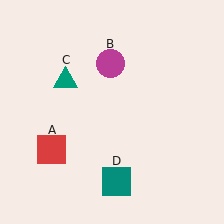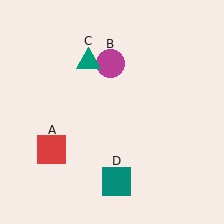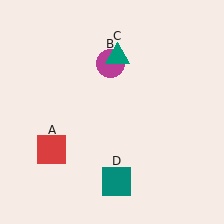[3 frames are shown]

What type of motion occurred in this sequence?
The teal triangle (object C) rotated clockwise around the center of the scene.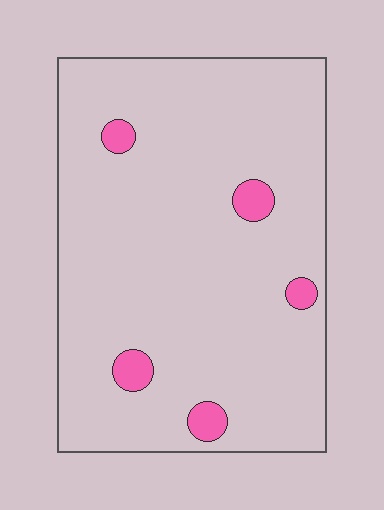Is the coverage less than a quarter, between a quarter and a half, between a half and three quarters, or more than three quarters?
Less than a quarter.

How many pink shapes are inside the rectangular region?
5.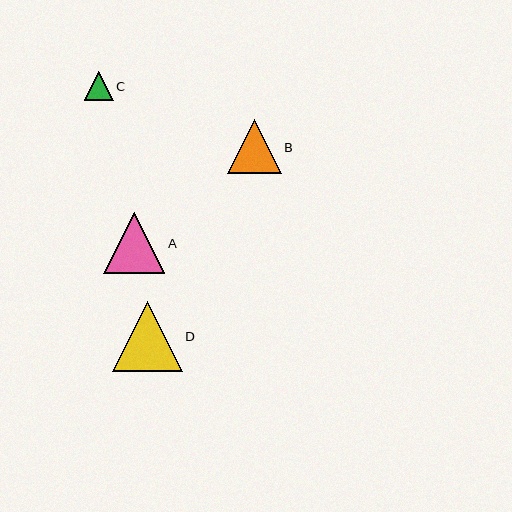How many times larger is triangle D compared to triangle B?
Triangle D is approximately 1.3 times the size of triangle B.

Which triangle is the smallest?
Triangle C is the smallest with a size of approximately 29 pixels.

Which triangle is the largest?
Triangle D is the largest with a size of approximately 70 pixels.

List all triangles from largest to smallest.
From largest to smallest: D, A, B, C.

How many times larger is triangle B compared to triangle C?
Triangle B is approximately 1.9 times the size of triangle C.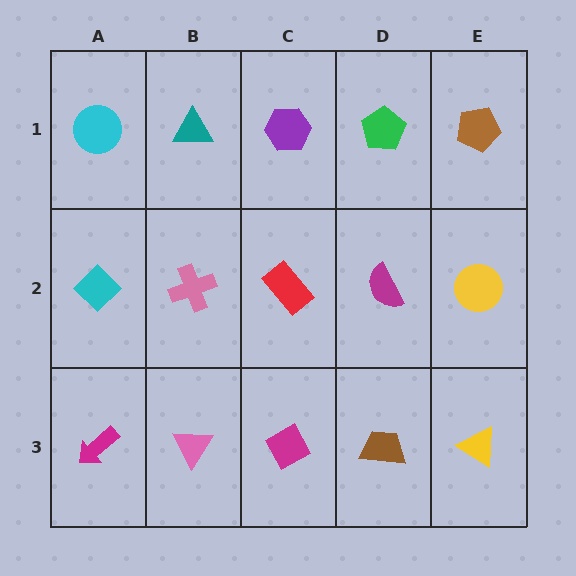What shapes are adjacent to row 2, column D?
A green pentagon (row 1, column D), a brown trapezoid (row 3, column D), a red rectangle (row 2, column C), a yellow circle (row 2, column E).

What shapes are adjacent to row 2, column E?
A brown pentagon (row 1, column E), a yellow triangle (row 3, column E), a magenta semicircle (row 2, column D).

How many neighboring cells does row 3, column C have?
3.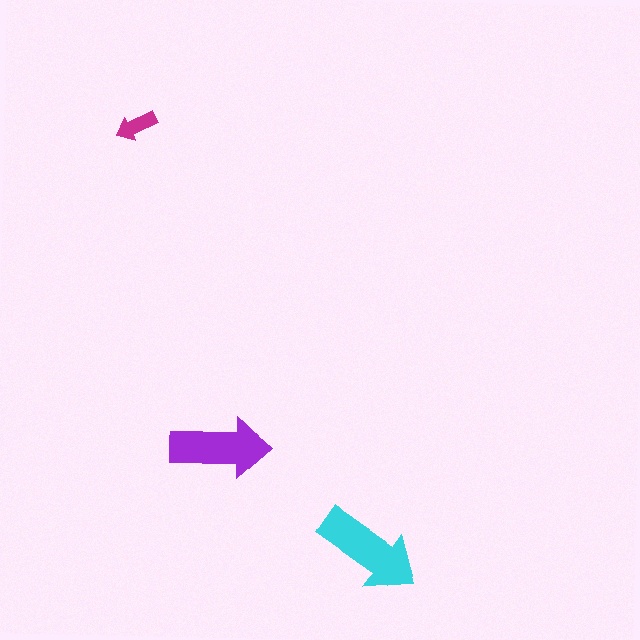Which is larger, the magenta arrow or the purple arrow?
The purple one.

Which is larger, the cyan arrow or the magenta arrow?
The cyan one.